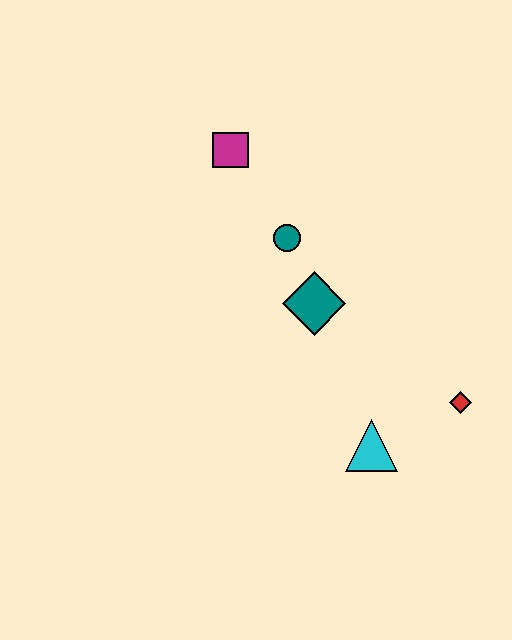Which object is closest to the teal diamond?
The teal circle is closest to the teal diamond.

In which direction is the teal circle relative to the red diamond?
The teal circle is to the left of the red diamond.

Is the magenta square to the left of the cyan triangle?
Yes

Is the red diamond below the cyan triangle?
No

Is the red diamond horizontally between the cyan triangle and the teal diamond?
No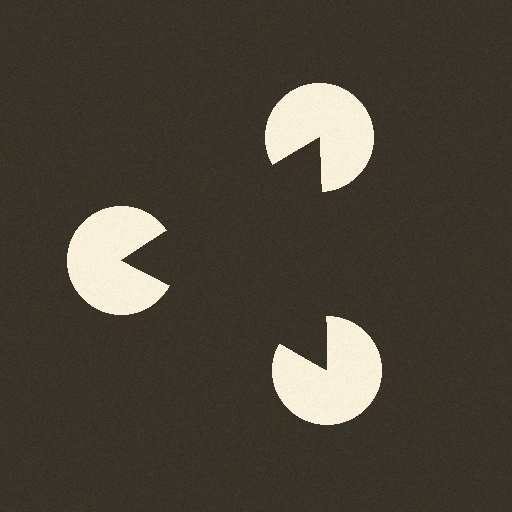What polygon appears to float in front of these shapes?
An illusory triangle — its edges are inferred from the aligned wedge cuts in the pac-man discs, not physically drawn.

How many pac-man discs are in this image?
There are 3 — one at each vertex of the illusory triangle.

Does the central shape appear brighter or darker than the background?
It typically appears slightly darker than the background, even though no actual brightness change is drawn.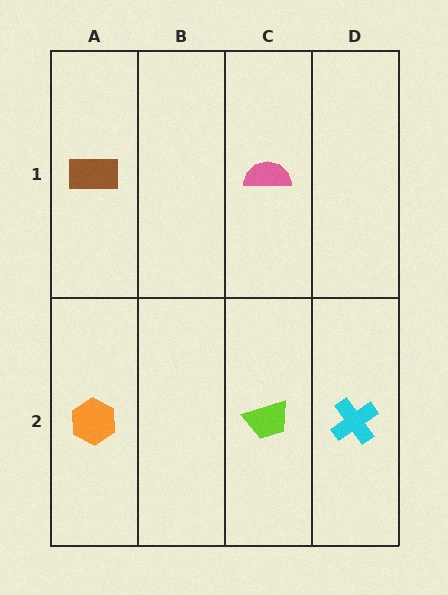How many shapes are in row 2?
3 shapes.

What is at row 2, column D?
A cyan cross.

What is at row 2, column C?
A lime trapezoid.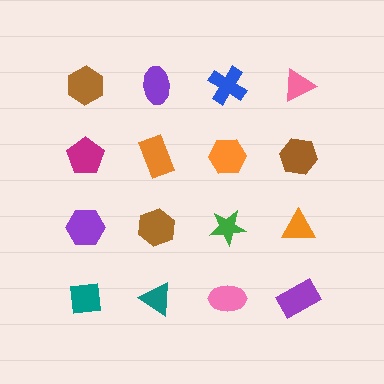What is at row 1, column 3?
A blue cross.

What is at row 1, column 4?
A pink triangle.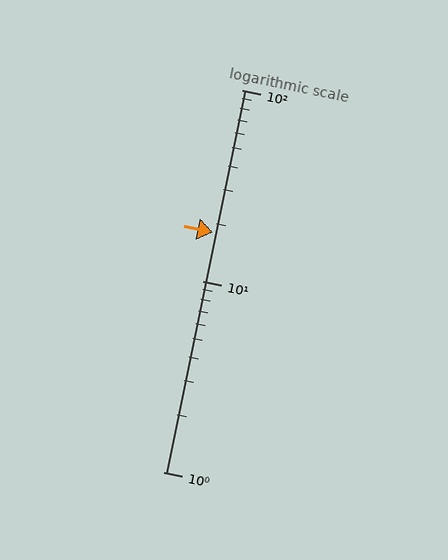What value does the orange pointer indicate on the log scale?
The pointer indicates approximately 18.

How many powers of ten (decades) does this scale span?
The scale spans 2 decades, from 1 to 100.